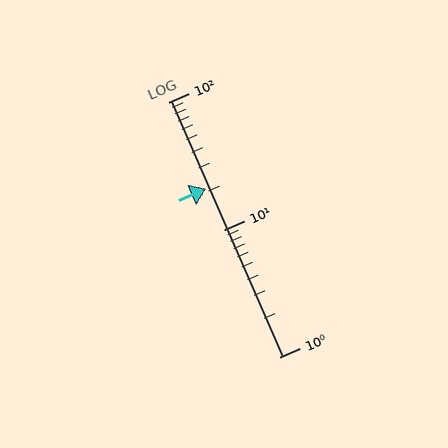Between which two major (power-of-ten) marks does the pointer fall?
The pointer is between 10 and 100.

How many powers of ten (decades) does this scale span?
The scale spans 2 decades, from 1 to 100.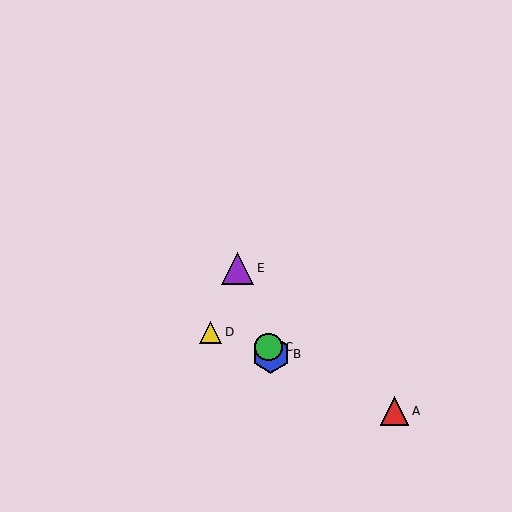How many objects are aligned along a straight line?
3 objects (B, C, E) are aligned along a straight line.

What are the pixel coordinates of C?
Object C is at (268, 347).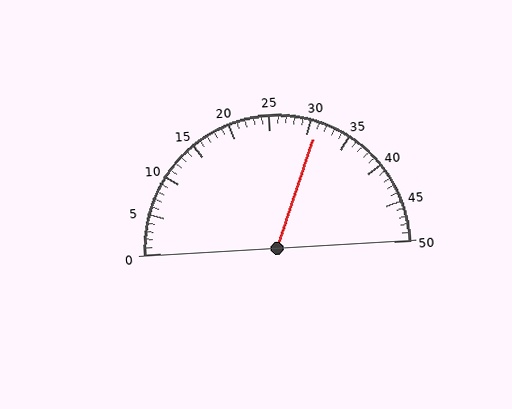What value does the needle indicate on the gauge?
The needle indicates approximately 31.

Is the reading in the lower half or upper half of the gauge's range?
The reading is in the upper half of the range (0 to 50).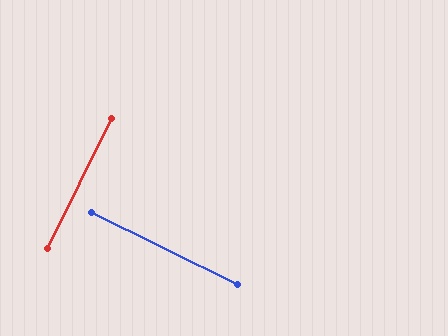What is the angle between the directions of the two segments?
Approximately 90 degrees.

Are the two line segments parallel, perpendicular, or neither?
Perpendicular — they meet at approximately 90°.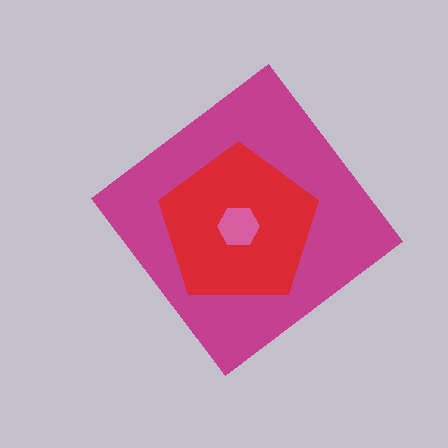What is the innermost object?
The pink hexagon.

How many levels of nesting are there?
3.